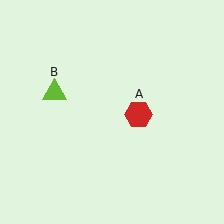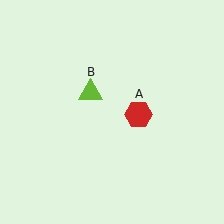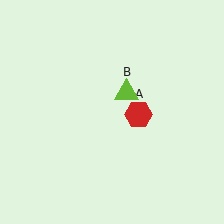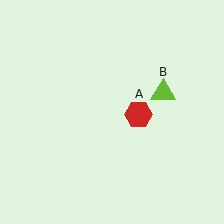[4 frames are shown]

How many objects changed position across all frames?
1 object changed position: lime triangle (object B).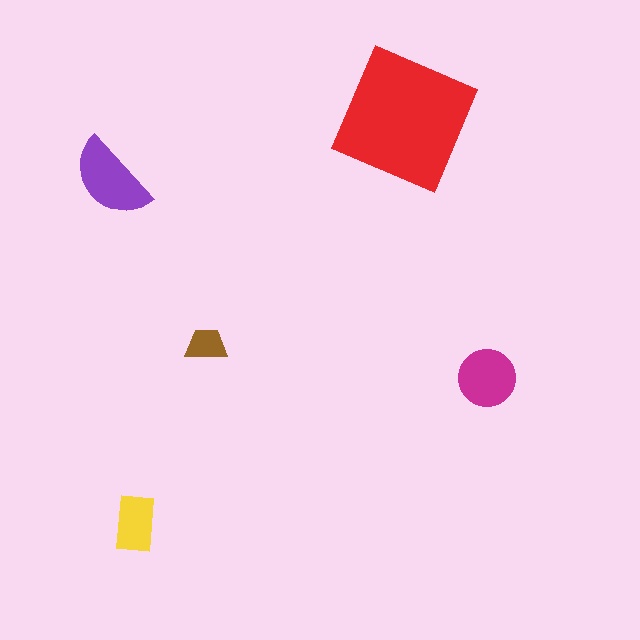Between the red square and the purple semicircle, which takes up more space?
The red square.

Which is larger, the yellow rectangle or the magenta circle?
The magenta circle.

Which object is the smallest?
The brown trapezoid.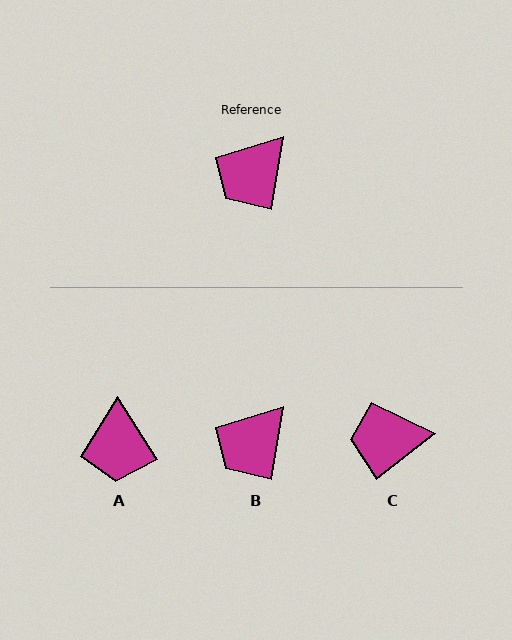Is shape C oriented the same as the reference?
No, it is off by about 43 degrees.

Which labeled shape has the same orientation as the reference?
B.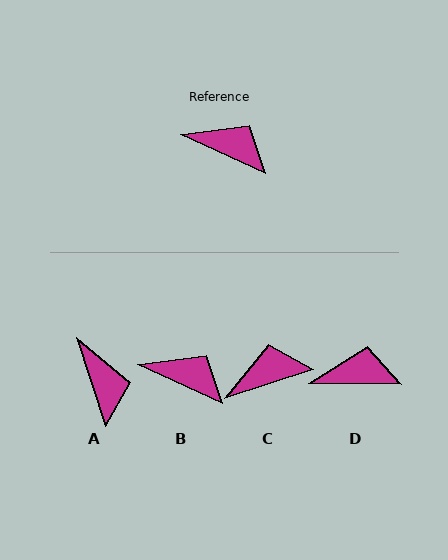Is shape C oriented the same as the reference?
No, it is off by about 43 degrees.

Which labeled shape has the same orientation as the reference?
B.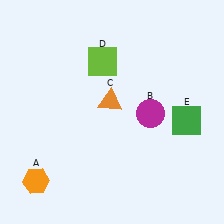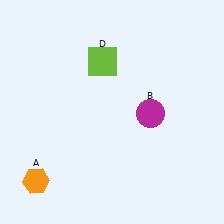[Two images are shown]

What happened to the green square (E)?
The green square (E) was removed in Image 2. It was in the bottom-right area of Image 1.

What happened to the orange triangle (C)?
The orange triangle (C) was removed in Image 2. It was in the top-left area of Image 1.